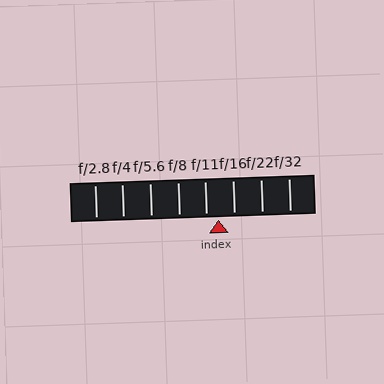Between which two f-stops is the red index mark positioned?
The index mark is between f/11 and f/16.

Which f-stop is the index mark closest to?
The index mark is closest to f/11.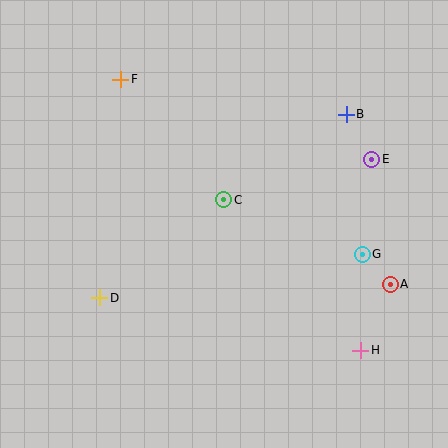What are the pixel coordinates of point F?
Point F is at (121, 79).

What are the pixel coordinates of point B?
Point B is at (346, 114).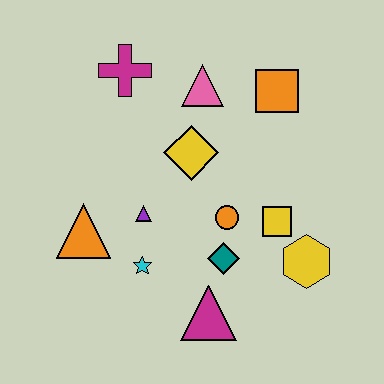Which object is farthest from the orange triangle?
The orange square is farthest from the orange triangle.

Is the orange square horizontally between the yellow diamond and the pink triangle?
No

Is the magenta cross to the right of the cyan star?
No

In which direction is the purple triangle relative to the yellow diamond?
The purple triangle is below the yellow diamond.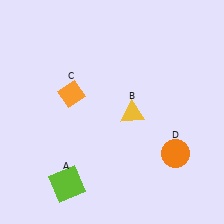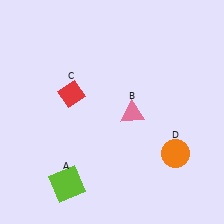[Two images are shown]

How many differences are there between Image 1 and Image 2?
There are 2 differences between the two images.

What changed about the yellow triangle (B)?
In Image 1, B is yellow. In Image 2, it changed to pink.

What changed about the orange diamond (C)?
In Image 1, C is orange. In Image 2, it changed to red.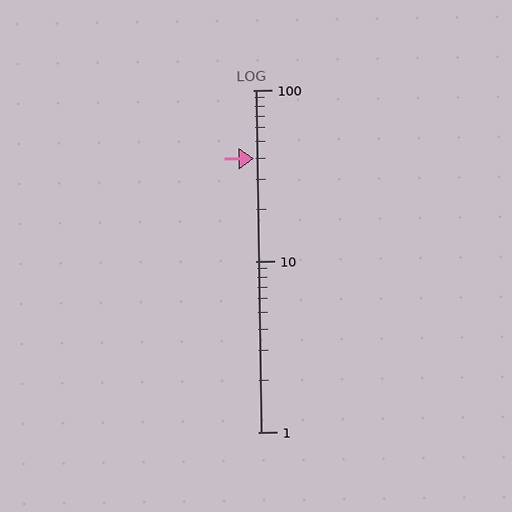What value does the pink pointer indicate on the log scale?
The pointer indicates approximately 40.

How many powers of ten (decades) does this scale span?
The scale spans 2 decades, from 1 to 100.